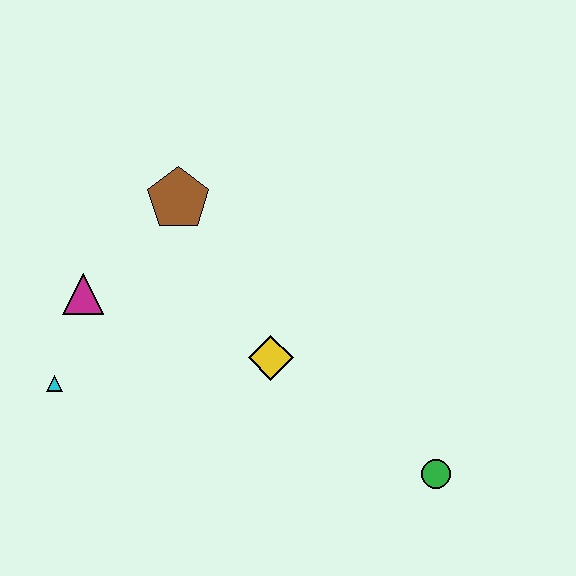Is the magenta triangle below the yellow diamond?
No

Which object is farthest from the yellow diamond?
The cyan triangle is farthest from the yellow diamond.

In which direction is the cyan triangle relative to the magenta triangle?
The cyan triangle is below the magenta triangle.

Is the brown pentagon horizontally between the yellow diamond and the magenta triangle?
Yes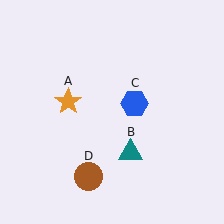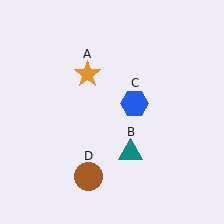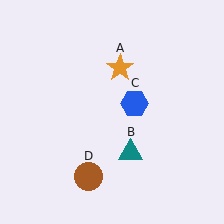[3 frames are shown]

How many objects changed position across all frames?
1 object changed position: orange star (object A).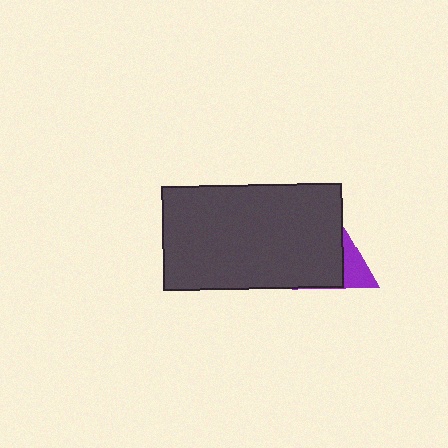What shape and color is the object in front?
The object in front is a dark gray rectangle.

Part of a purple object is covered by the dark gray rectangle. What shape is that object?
It is a triangle.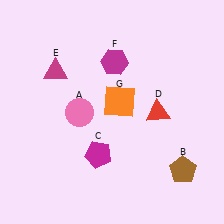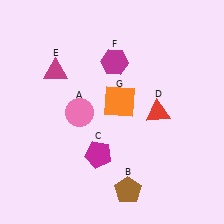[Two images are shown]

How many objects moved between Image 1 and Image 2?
1 object moved between the two images.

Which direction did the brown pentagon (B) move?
The brown pentagon (B) moved left.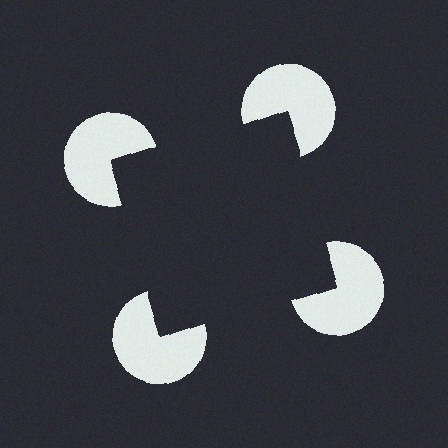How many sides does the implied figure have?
4 sides.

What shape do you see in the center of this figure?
An illusory square — its edges are inferred from the aligned wedge cuts in the pac-man discs, not physically drawn.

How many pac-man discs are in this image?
There are 4 — one at each vertex of the illusory square.